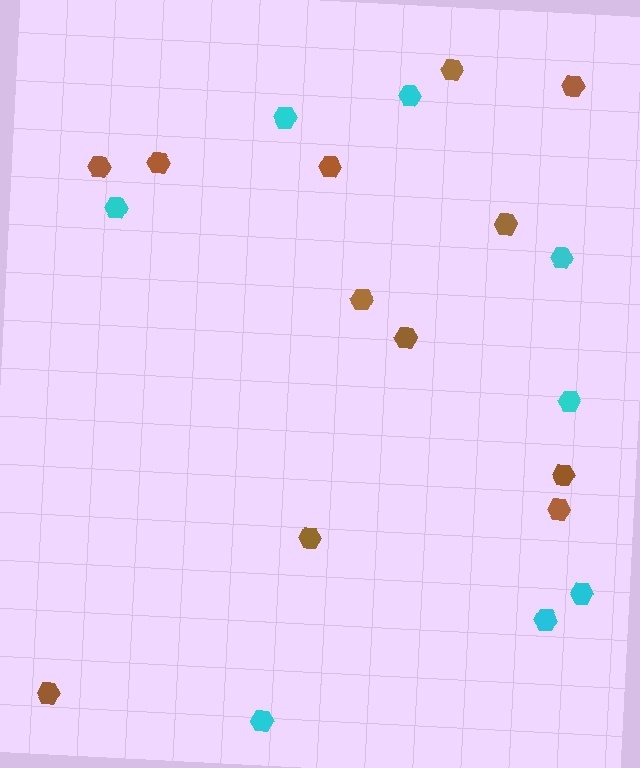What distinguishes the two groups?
There are 2 groups: one group of brown hexagons (12) and one group of cyan hexagons (8).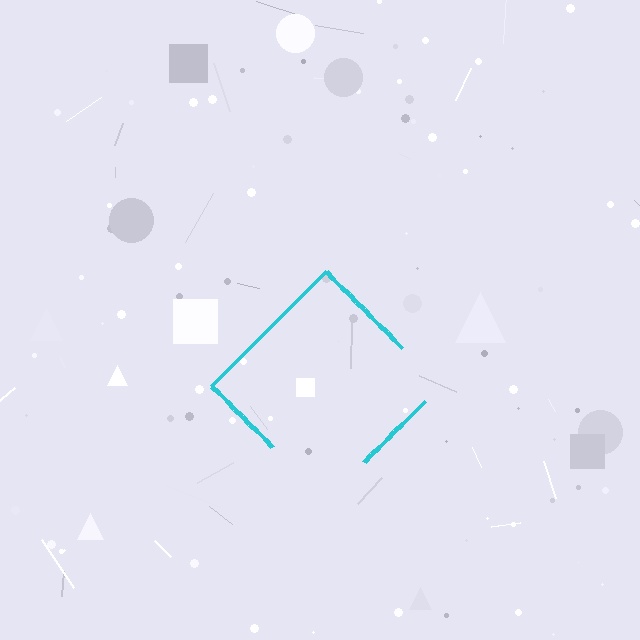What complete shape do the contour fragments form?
The contour fragments form a diamond.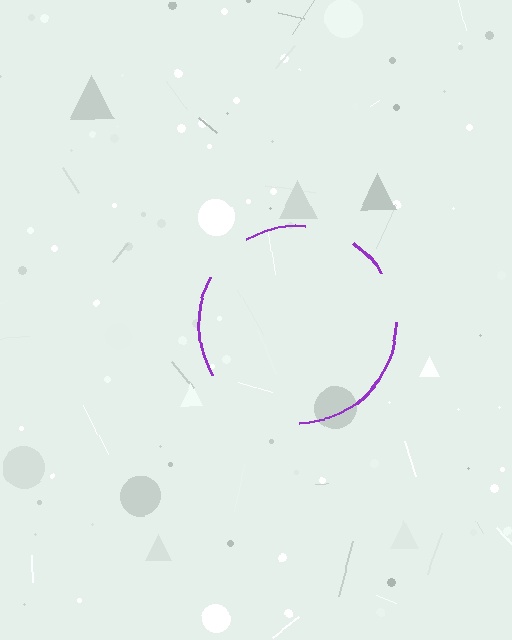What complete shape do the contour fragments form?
The contour fragments form a circle.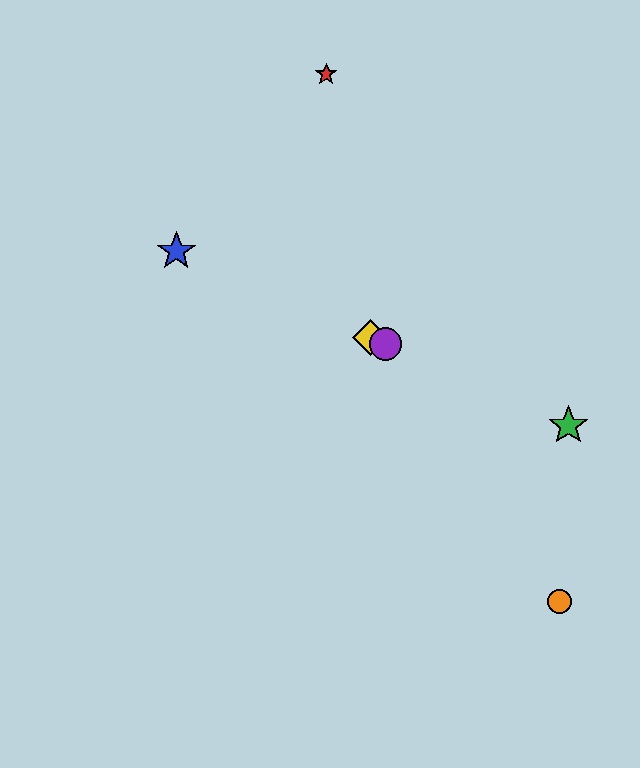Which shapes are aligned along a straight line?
The blue star, the green star, the yellow diamond, the purple circle are aligned along a straight line.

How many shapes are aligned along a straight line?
4 shapes (the blue star, the green star, the yellow diamond, the purple circle) are aligned along a straight line.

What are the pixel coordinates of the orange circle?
The orange circle is at (559, 601).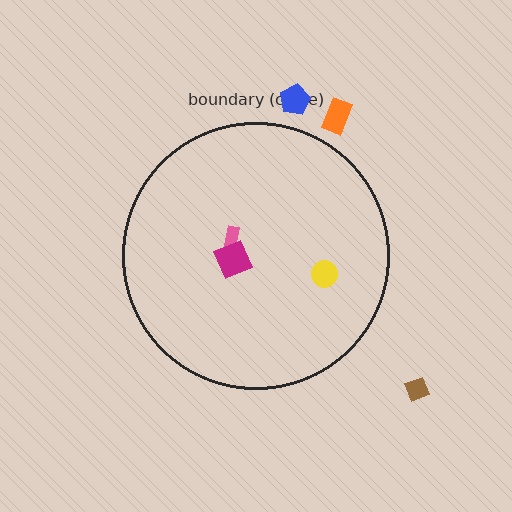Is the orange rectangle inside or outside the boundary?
Outside.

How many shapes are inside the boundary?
3 inside, 3 outside.